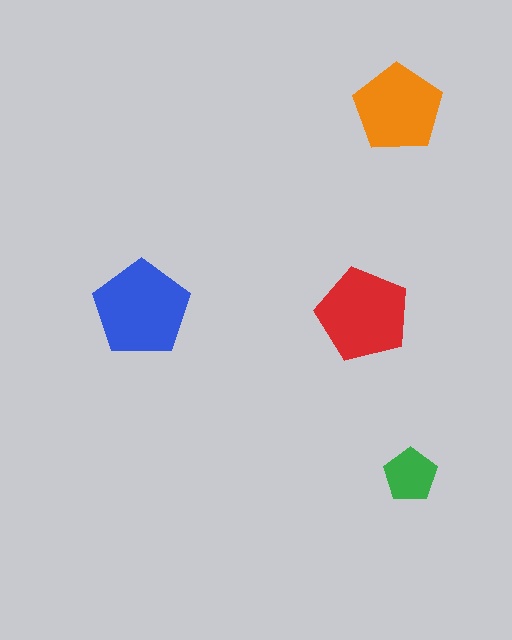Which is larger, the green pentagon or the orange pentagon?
The orange one.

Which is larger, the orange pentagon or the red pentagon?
The red one.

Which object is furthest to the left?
The blue pentagon is leftmost.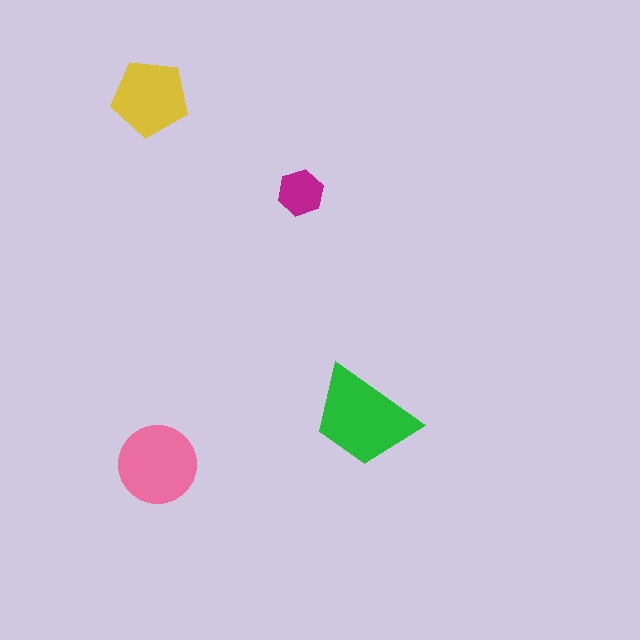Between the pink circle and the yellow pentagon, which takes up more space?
The pink circle.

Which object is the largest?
The green trapezoid.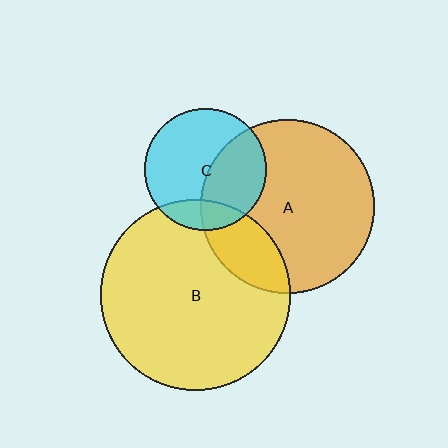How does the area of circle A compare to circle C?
Approximately 2.0 times.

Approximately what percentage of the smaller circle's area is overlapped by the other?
Approximately 20%.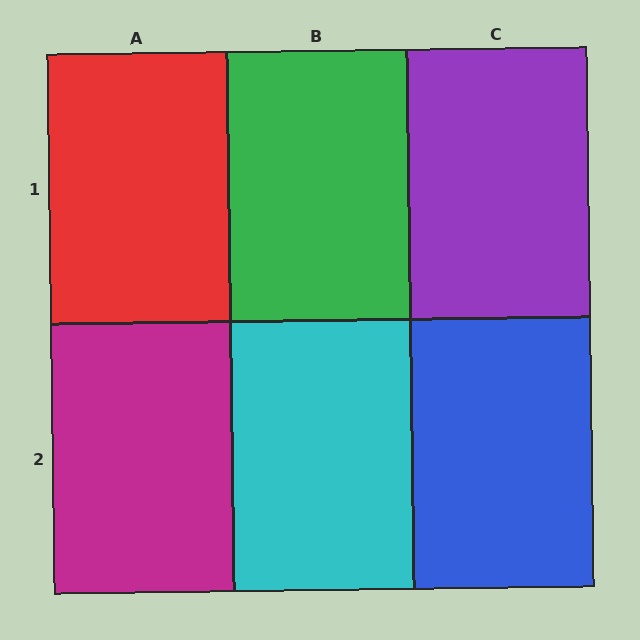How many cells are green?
1 cell is green.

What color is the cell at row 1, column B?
Green.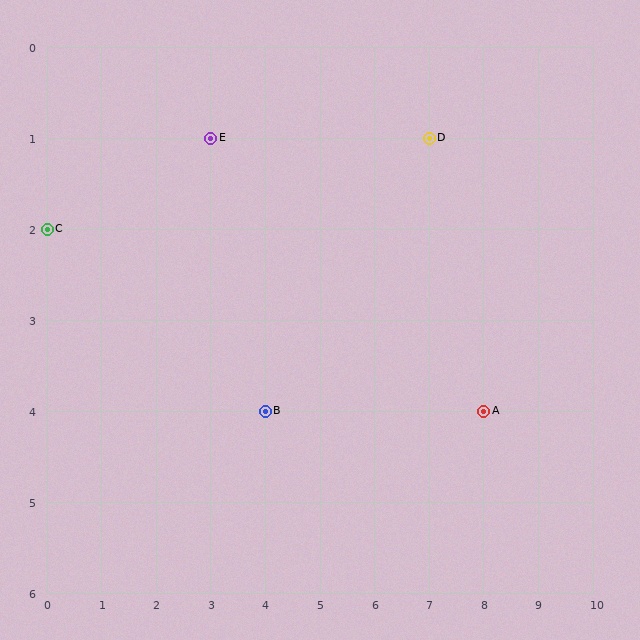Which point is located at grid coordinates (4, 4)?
Point B is at (4, 4).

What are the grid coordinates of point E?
Point E is at grid coordinates (3, 1).